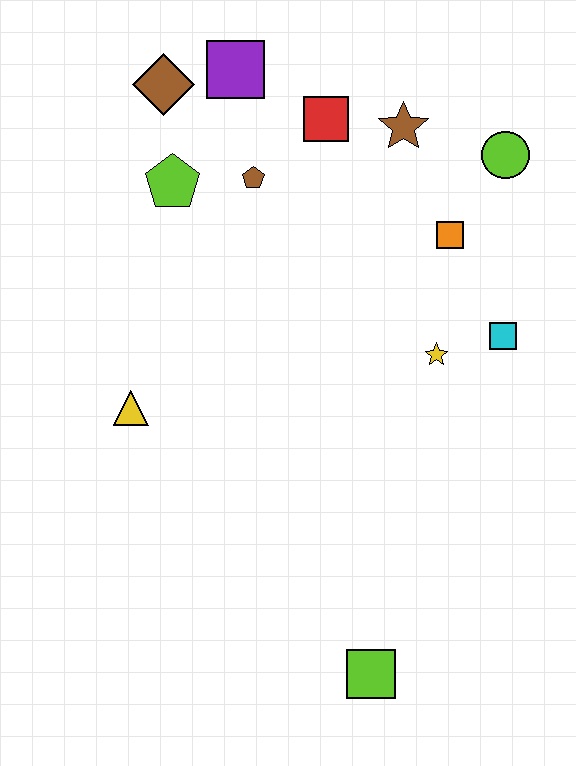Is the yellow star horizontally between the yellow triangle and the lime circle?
Yes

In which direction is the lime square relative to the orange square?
The lime square is below the orange square.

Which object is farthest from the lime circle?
The lime square is farthest from the lime circle.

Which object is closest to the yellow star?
The cyan square is closest to the yellow star.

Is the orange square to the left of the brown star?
No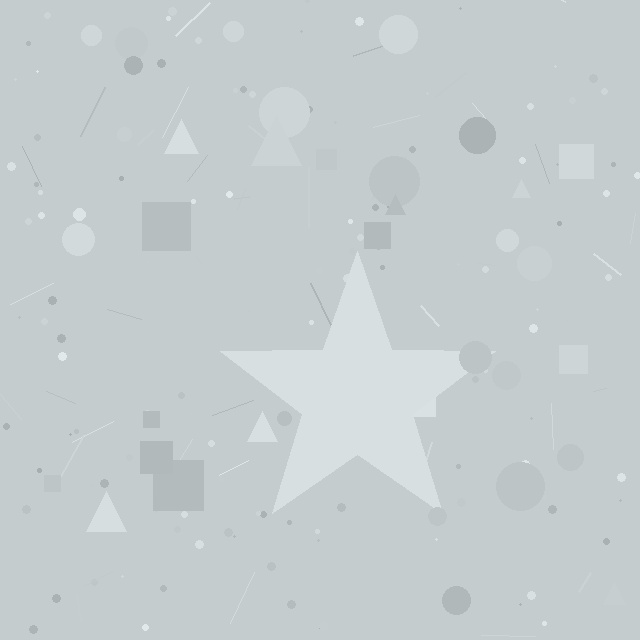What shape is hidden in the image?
A star is hidden in the image.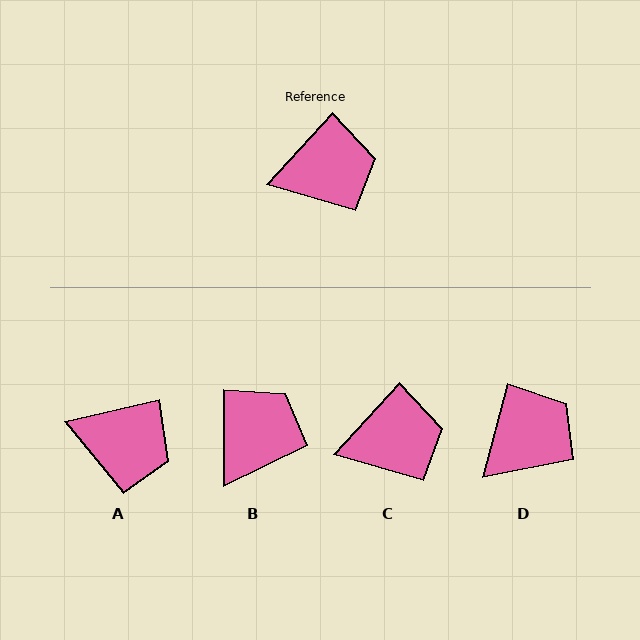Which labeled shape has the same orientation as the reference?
C.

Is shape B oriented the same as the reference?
No, it is off by about 43 degrees.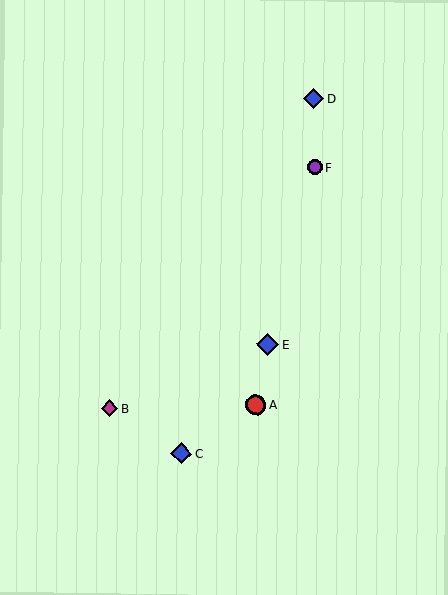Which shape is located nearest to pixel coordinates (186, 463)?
The blue diamond (labeled C) at (181, 453) is nearest to that location.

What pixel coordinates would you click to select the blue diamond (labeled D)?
Click at (314, 99) to select the blue diamond D.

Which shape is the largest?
The blue diamond (labeled E) is the largest.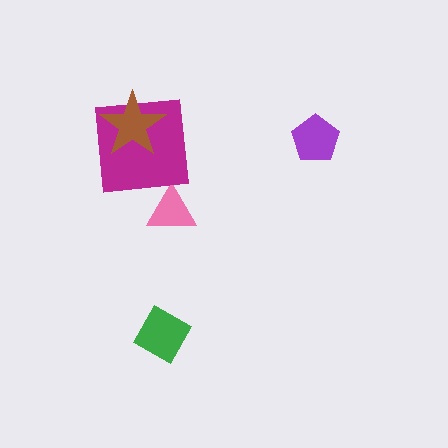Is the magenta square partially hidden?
Yes, it is partially covered by another shape.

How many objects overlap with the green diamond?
0 objects overlap with the green diamond.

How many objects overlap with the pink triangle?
0 objects overlap with the pink triangle.